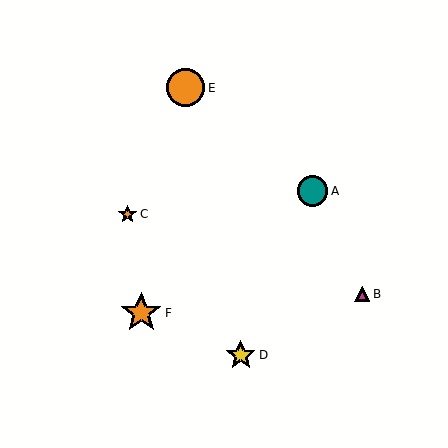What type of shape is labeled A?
Shape A is a teal circle.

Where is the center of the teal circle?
The center of the teal circle is at (313, 191).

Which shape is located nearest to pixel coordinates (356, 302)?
The magenta triangle (labeled B) at (362, 294) is nearest to that location.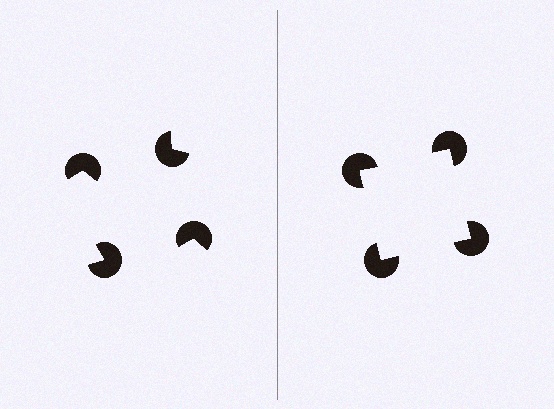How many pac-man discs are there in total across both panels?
8 — 4 on each side.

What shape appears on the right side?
An illusory square.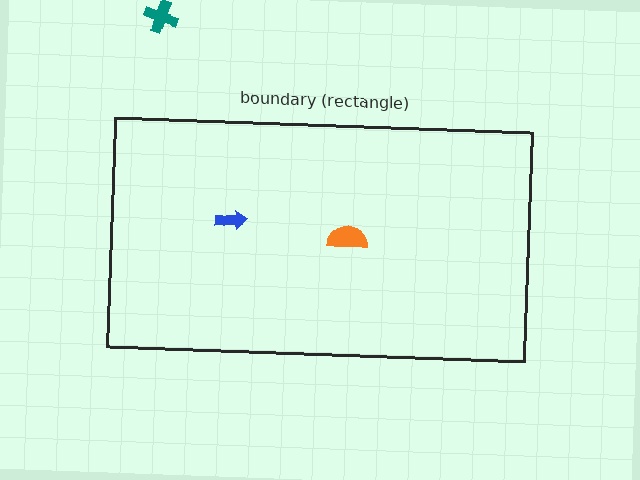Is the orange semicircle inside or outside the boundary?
Inside.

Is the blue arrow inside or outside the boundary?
Inside.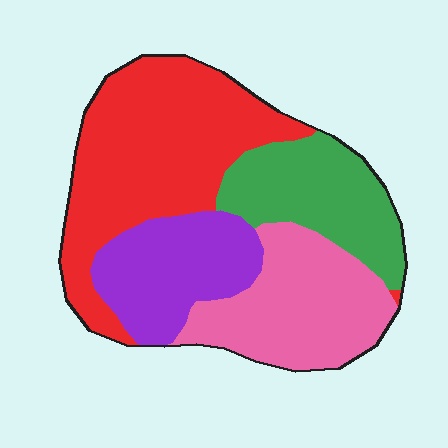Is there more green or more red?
Red.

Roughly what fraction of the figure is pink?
Pink takes up about one quarter (1/4) of the figure.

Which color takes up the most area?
Red, at roughly 40%.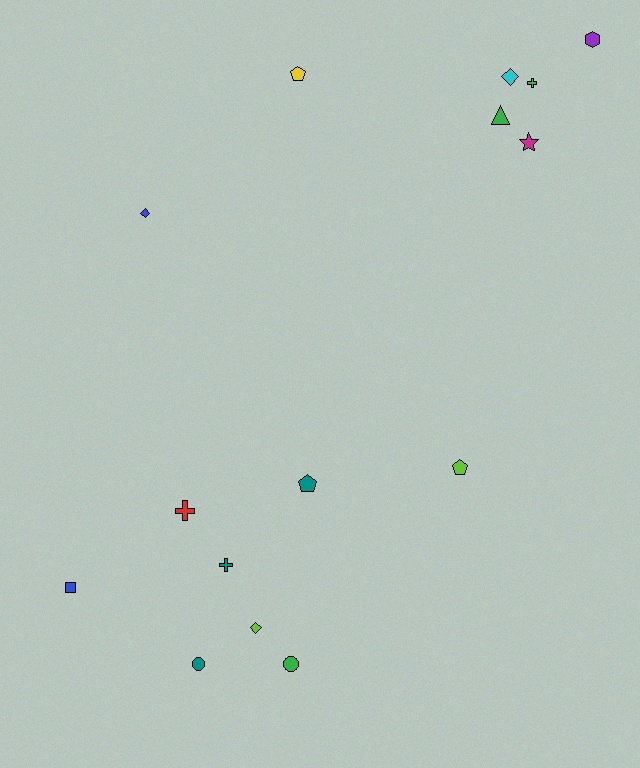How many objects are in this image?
There are 15 objects.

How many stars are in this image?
There is 1 star.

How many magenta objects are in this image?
There is 1 magenta object.